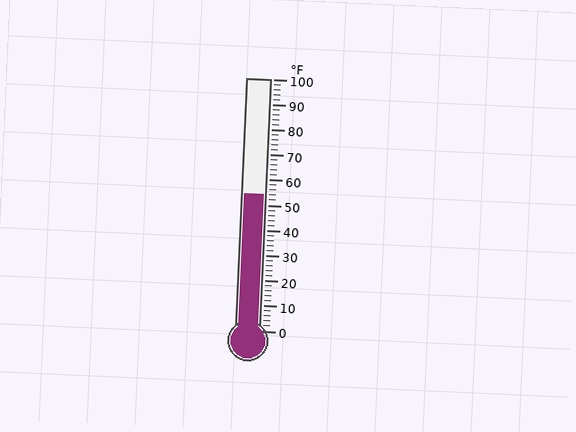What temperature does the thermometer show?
The thermometer shows approximately 54°F.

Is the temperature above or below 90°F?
The temperature is below 90°F.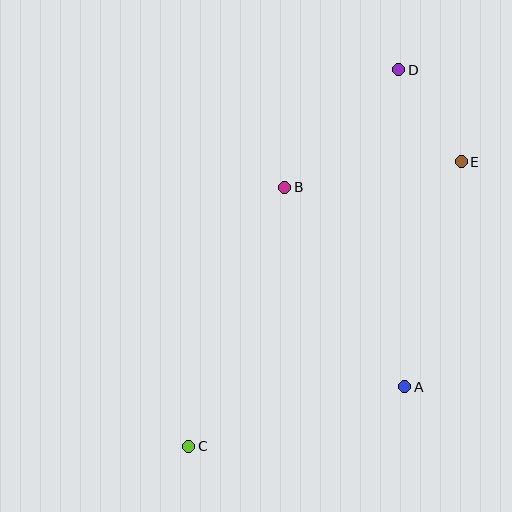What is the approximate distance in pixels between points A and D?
The distance between A and D is approximately 317 pixels.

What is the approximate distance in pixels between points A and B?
The distance between A and B is approximately 233 pixels.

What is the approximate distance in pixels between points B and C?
The distance between B and C is approximately 276 pixels.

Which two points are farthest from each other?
Points C and D are farthest from each other.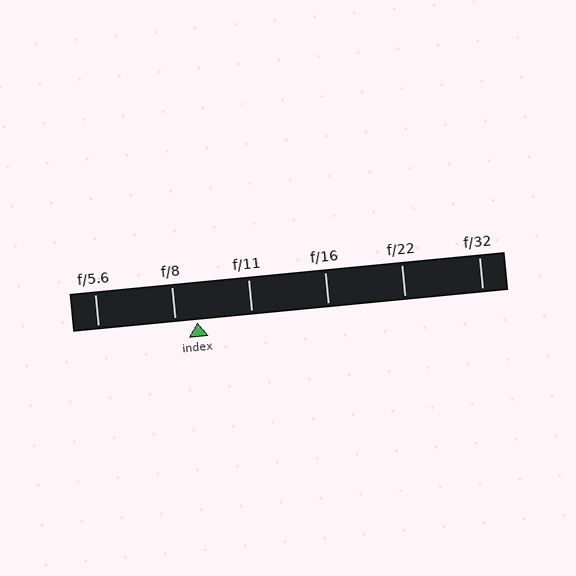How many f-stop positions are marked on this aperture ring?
There are 6 f-stop positions marked.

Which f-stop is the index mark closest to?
The index mark is closest to f/8.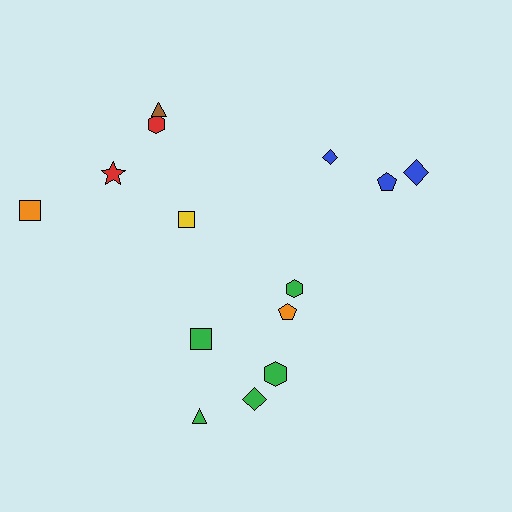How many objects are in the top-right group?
There are 3 objects.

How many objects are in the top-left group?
There are 5 objects.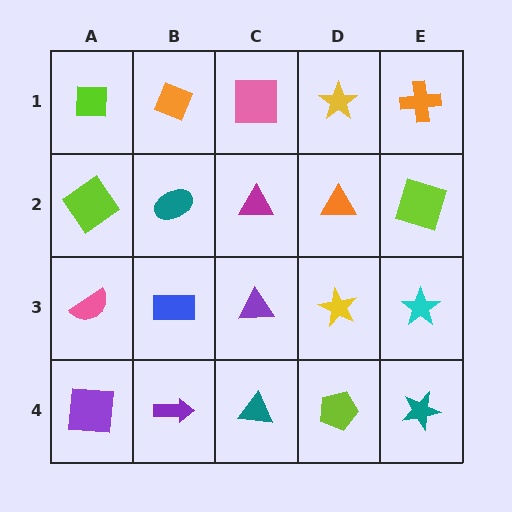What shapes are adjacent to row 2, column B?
An orange diamond (row 1, column B), a blue rectangle (row 3, column B), a lime diamond (row 2, column A), a magenta triangle (row 2, column C).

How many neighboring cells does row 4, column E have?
2.